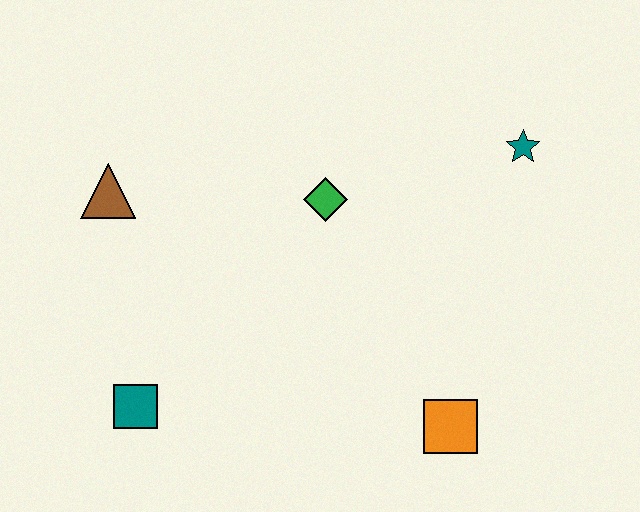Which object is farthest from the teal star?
The teal square is farthest from the teal star.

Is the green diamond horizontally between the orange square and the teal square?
Yes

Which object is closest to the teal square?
The brown triangle is closest to the teal square.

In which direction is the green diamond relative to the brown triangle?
The green diamond is to the right of the brown triangle.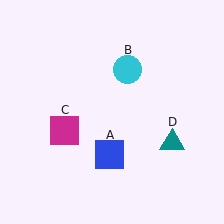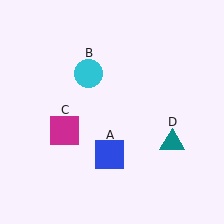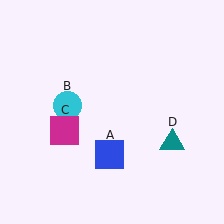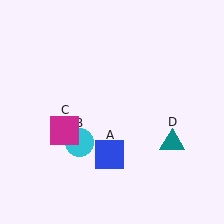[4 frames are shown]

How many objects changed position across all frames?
1 object changed position: cyan circle (object B).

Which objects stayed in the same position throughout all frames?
Blue square (object A) and magenta square (object C) and teal triangle (object D) remained stationary.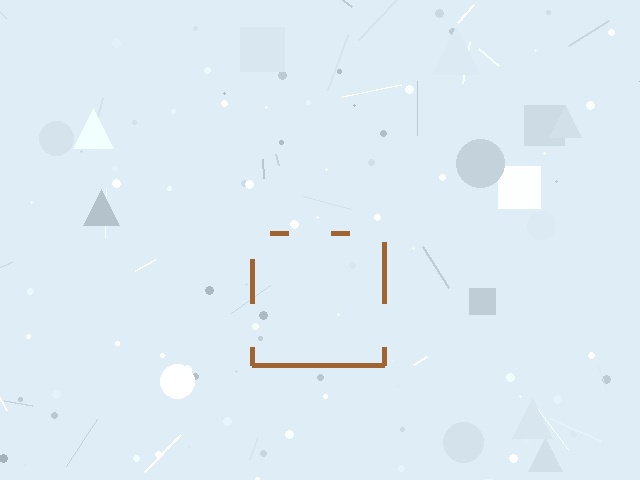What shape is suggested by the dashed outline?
The dashed outline suggests a square.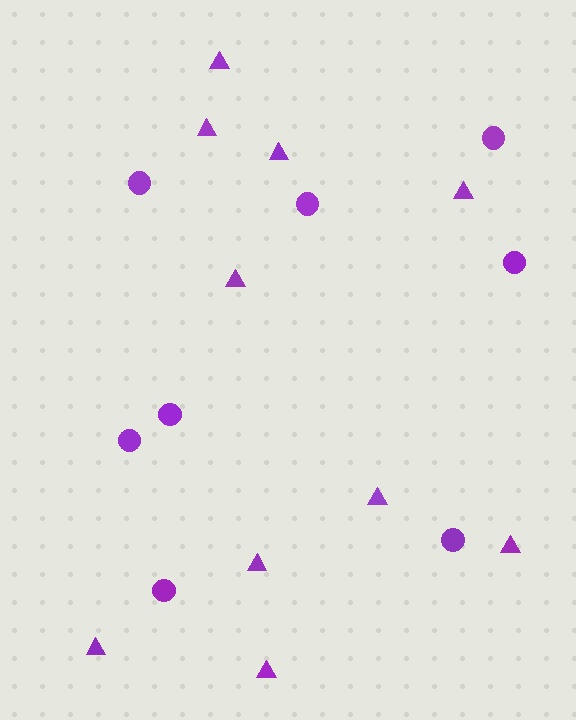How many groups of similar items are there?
There are 2 groups: one group of triangles (10) and one group of circles (8).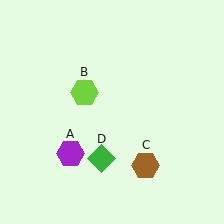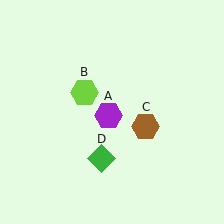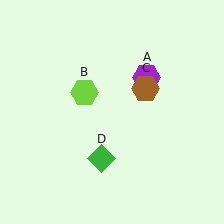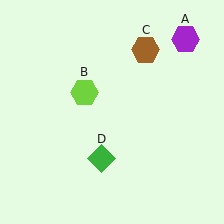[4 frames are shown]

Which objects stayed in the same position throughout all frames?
Lime hexagon (object B) and green diamond (object D) remained stationary.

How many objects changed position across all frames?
2 objects changed position: purple hexagon (object A), brown hexagon (object C).